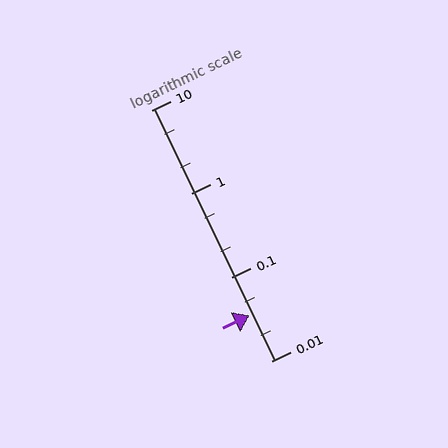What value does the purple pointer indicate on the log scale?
The pointer indicates approximately 0.035.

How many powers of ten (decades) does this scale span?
The scale spans 3 decades, from 0.01 to 10.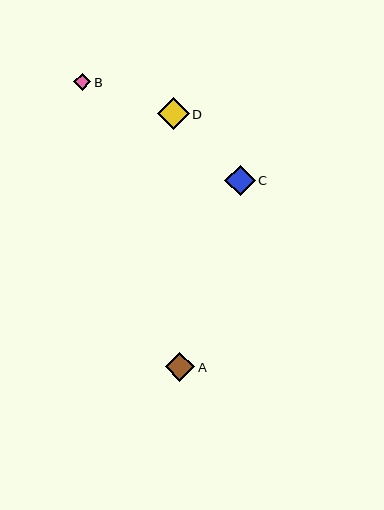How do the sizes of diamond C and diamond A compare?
Diamond C and diamond A are approximately the same size.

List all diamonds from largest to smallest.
From largest to smallest: D, C, A, B.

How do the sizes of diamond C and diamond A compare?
Diamond C and diamond A are approximately the same size.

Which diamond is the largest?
Diamond D is the largest with a size of approximately 32 pixels.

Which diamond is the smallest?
Diamond B is the smallest with a size of approximately 18 pixels.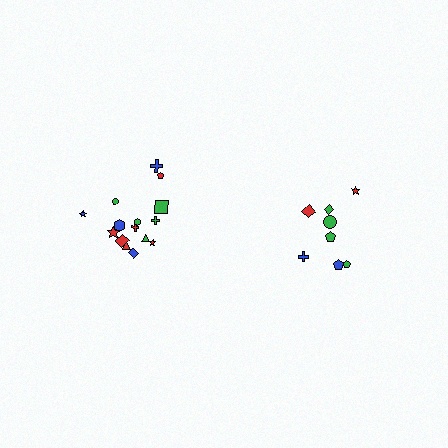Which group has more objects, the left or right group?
The left group.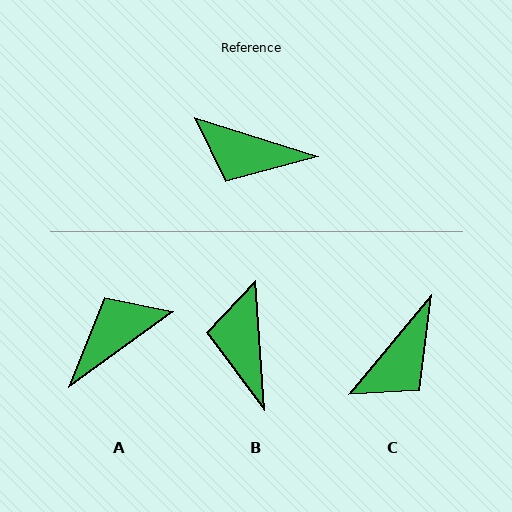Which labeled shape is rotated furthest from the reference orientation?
A, about 127 degrees away.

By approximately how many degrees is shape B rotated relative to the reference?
Approximately 69 degrees clockwise.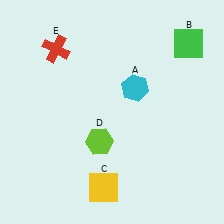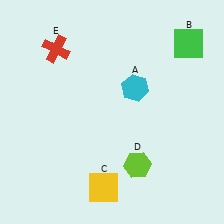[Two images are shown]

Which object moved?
The lime hexagon (D) moved right.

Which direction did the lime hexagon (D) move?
The lime hexagon (D) moved right.